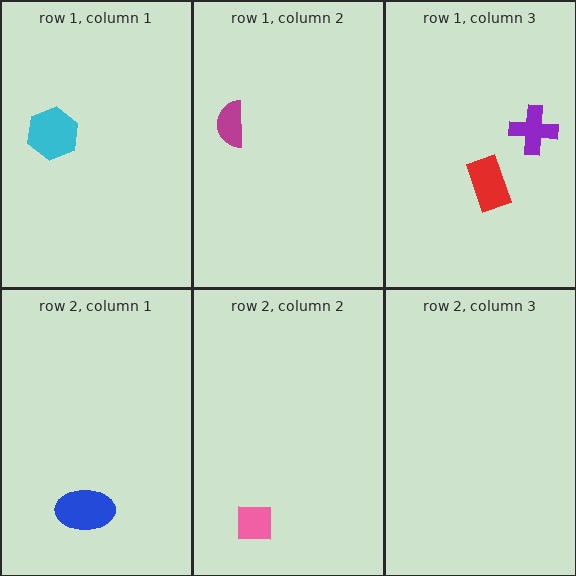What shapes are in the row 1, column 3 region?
The purple cross, the red rectangle.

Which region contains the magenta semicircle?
The row 1, column 2 region.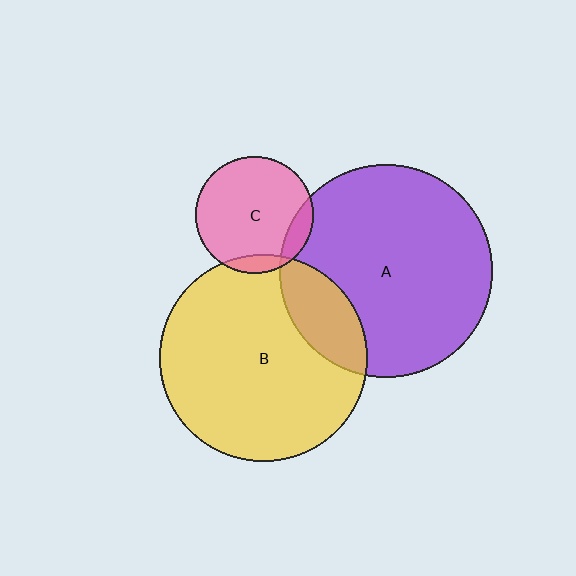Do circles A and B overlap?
Yes.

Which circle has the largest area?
Circle A (purple).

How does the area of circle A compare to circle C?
Approximately 3.3 times.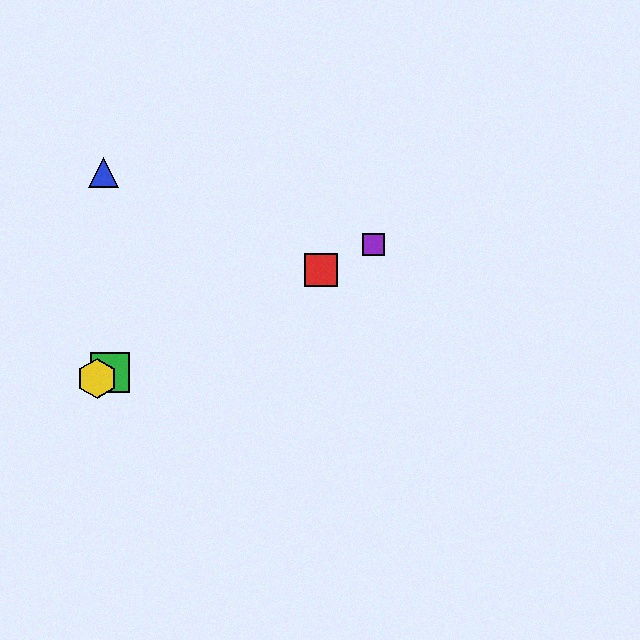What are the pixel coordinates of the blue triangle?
The blue triangle is at (104, 172).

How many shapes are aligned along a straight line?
4 shapes (the red square, the green square, the yellow hexagon, the purple square) are aligned along a straight line.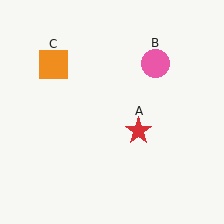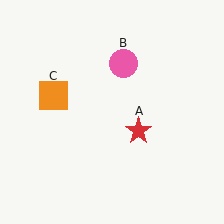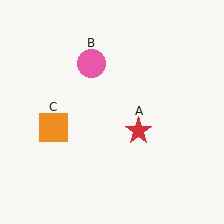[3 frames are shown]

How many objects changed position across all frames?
2 objects changed position: pink circle (object B), orange square (object C).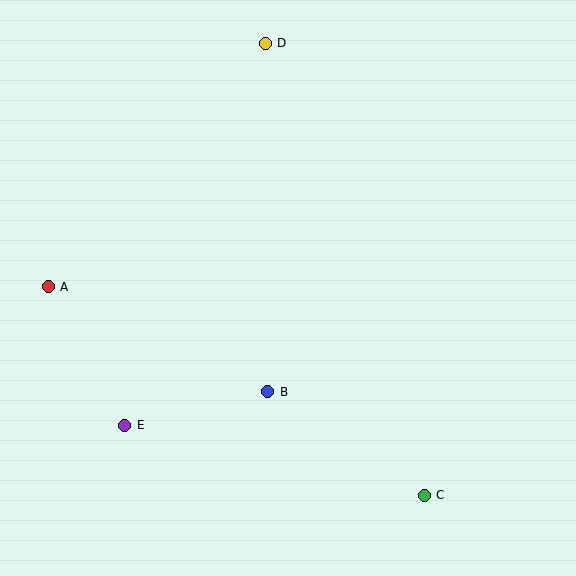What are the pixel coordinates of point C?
Point C is at (424, 495).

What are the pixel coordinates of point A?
Point A is at (48, 287).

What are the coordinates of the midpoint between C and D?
The midpoint between C and D is at (345, 269).